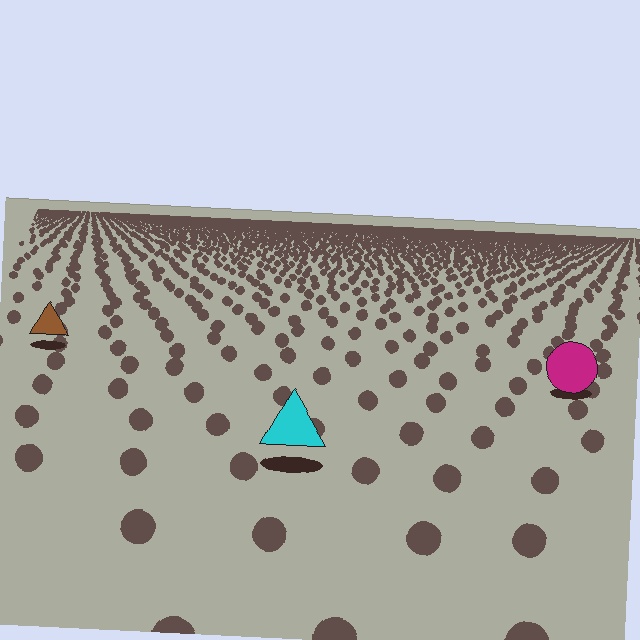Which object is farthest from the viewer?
The brown triangle is farthest from the viewer. It appears smaller and the ground texture around it is denser.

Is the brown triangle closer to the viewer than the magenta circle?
No. The magenta circle is closer — you can tell from the texture gradient: the ground texture is coarser near it.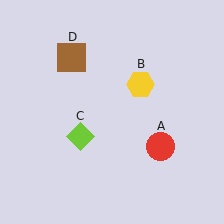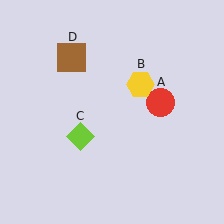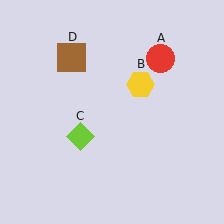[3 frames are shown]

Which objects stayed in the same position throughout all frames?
Yellow hexagon (object B) and lime diamond (object C) and brown square (object D) remained stationary.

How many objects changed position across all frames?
1 object changed position: red circle (object A).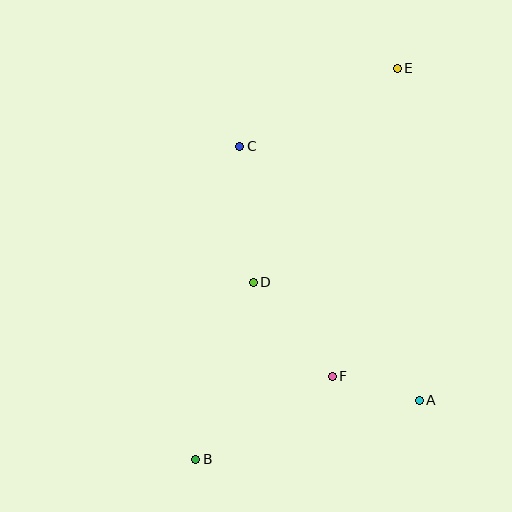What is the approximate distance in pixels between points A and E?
The distance between A and E is approximately 333 pixels.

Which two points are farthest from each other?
Points B and E are farthest from each other.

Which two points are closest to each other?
Points A and F are closest to each other.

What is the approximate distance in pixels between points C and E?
The distance between C and E is approximately 175 pixels.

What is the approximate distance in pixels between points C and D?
The distance between C and D is approximately 137 pixels.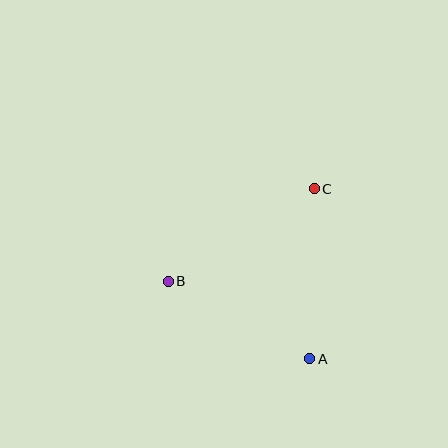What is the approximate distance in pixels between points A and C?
The distance between A and C is approximately 170 pixels.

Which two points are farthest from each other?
Points B and C are farthest from each other.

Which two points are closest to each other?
Points A and B are closest to each other.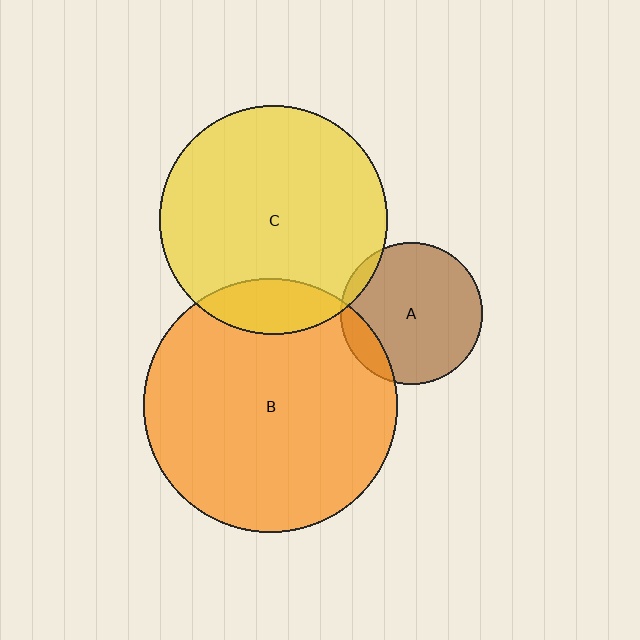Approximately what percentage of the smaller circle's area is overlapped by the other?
Approximately 5%.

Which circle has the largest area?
Circle B (orange).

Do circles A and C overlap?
Yes.